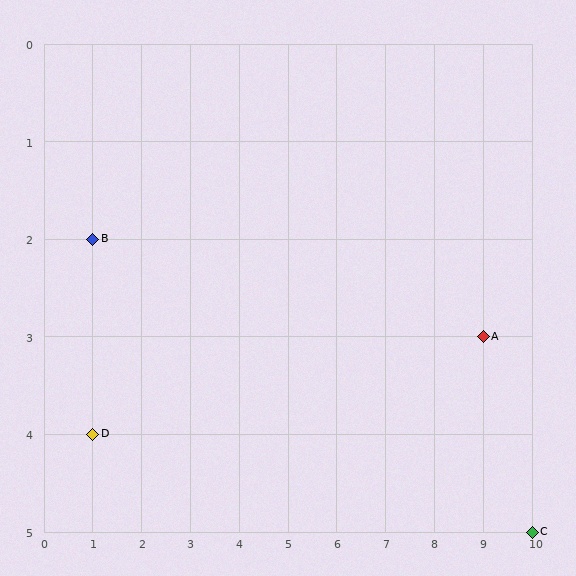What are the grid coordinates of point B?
Point B is at grid coordinates (1, 2).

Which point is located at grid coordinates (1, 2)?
Point B is at (1, 2).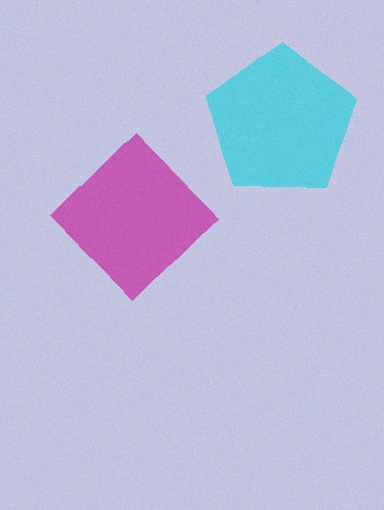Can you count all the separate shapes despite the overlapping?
Yes, there are 2 separate shapes.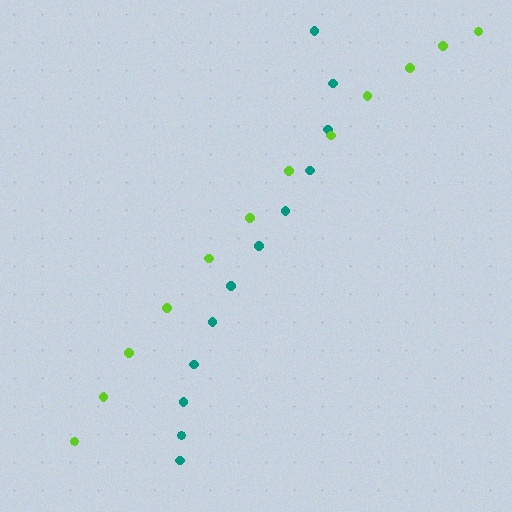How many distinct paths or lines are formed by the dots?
There are 2 distinct paths.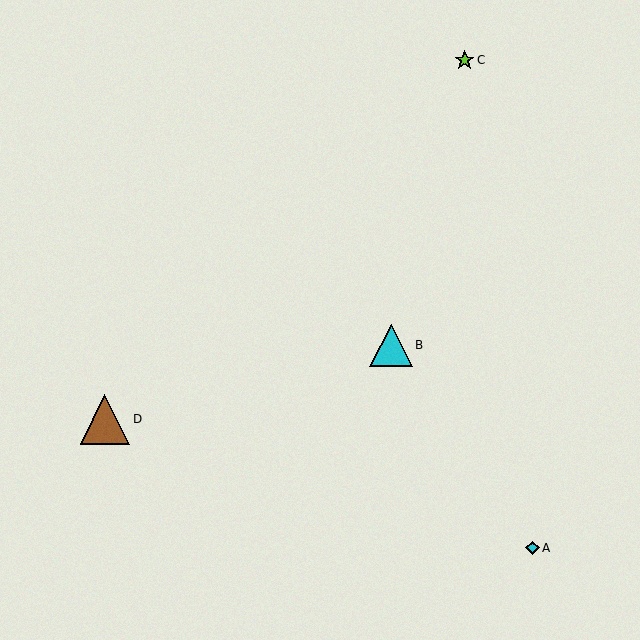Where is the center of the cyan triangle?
The center of the cyan triangle is at (391, 345).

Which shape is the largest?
The brown triangle (labeled D) is the largest.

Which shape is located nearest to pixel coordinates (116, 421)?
The brown triangle (labeled D) at (105, 419) is nearest to that location.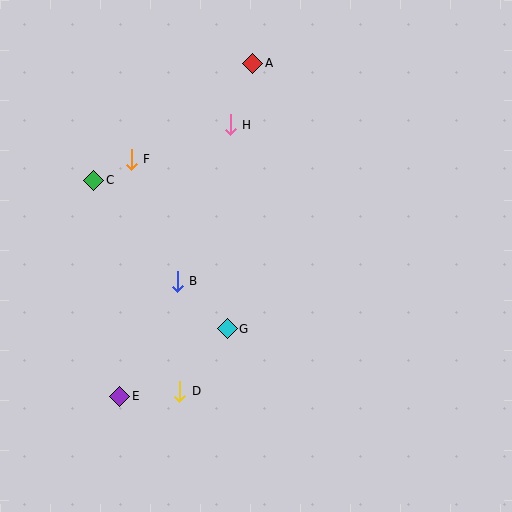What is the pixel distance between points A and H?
The distance between A and H is 66 pixels.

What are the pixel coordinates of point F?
Point F is at (131, 159).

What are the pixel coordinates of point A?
Point A is at (253, 63).